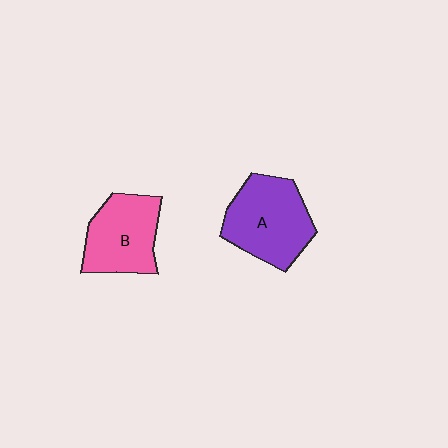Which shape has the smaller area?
Shape B (pink).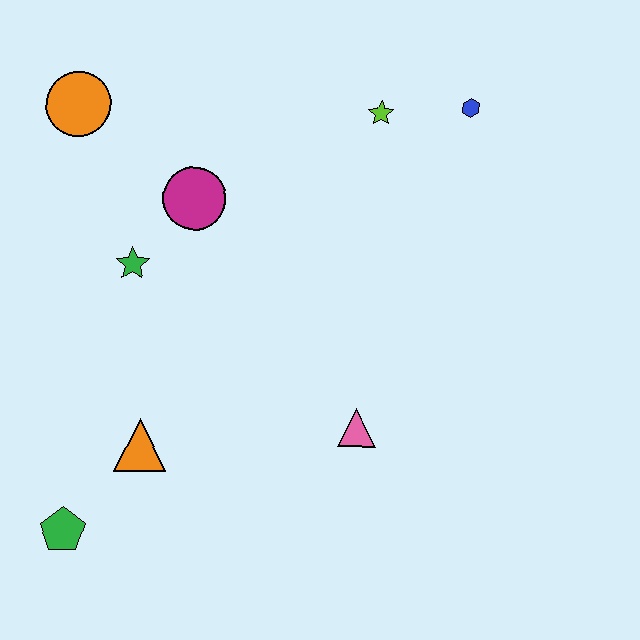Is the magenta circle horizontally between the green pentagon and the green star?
No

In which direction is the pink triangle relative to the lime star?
The pink triangle is below the lime star.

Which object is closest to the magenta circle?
The green star is closest to the magenta circle.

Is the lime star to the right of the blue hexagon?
No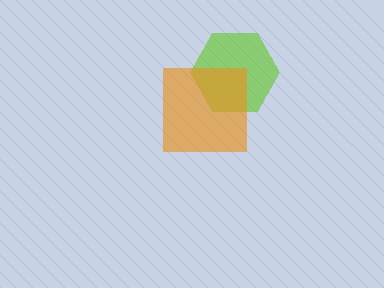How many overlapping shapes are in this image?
There are 2 overlapping shapes in the image.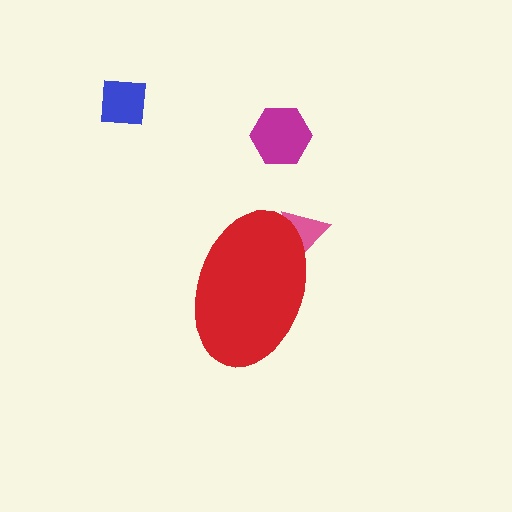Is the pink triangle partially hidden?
Yes, the pink triangle is partially hidden behind the red ellipse.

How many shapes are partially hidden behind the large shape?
1 shape is partially hidden.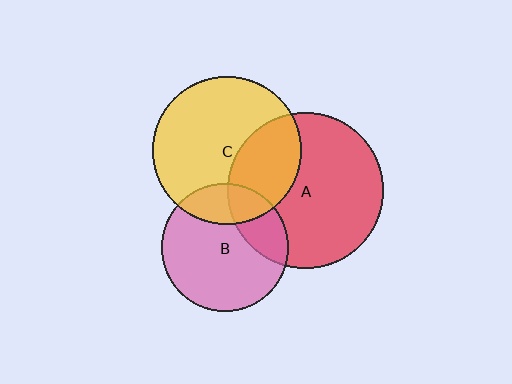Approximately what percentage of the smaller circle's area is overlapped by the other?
Approximately 25%.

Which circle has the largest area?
Circle A (red).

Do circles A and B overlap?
Yes.